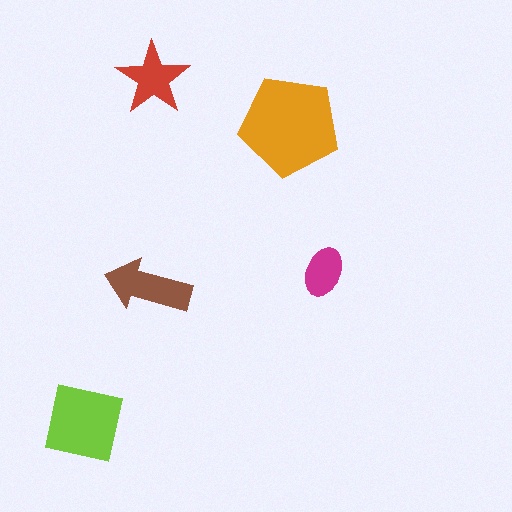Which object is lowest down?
The lime square is bottommost.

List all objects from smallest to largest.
The magenta ellipse, the red star, the brown arrow, the lime square, the orange pentagon.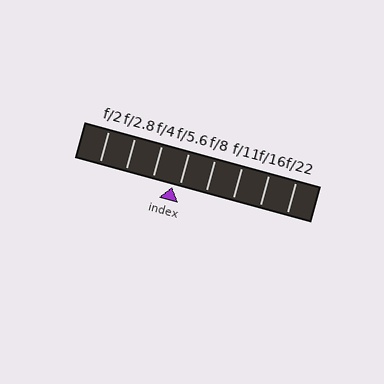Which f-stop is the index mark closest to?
The index mark is closest to f/5.6.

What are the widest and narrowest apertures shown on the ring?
The widest aperture shown is f/2 and the narrowest is f/22.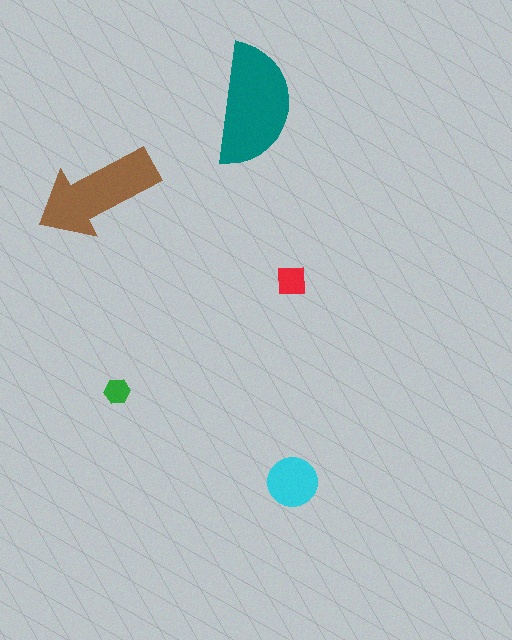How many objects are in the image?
There are 5 objects in the image.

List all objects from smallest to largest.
The green hexagon, the red square, the cyan circle, the brown arrow, the teal semicircle.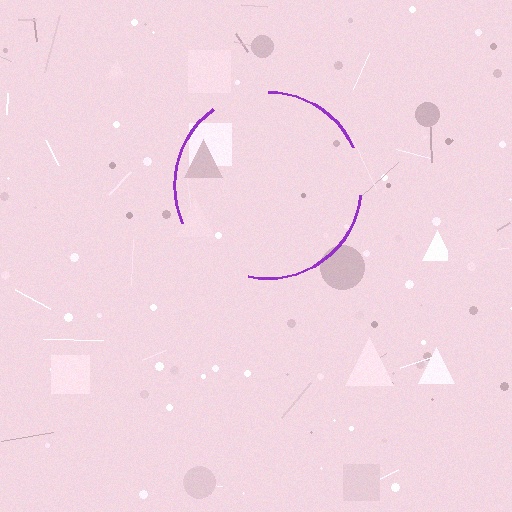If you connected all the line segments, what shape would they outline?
They would outline a circle.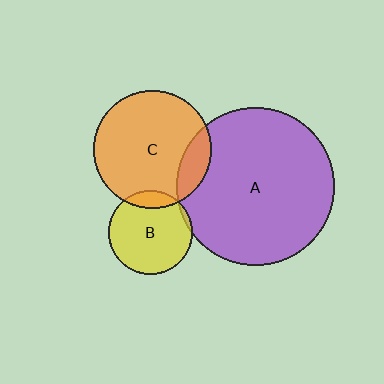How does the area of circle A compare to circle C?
Approximately 1.8 times.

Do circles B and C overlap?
Yes.